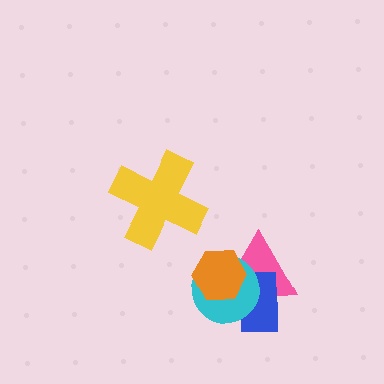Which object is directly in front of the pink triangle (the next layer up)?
The blue rectangle is directly in front of the pink triangle.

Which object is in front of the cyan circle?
The orange hexagon is in front of the cyan circle.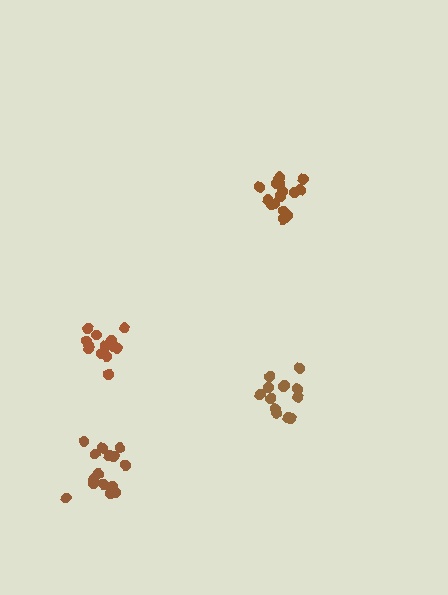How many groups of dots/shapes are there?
There are 4 groups.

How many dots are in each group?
Group 1: 16 dots, Group 2: 13 dots, Group 3: 16 dots, Group 4: 14 dots (59 total).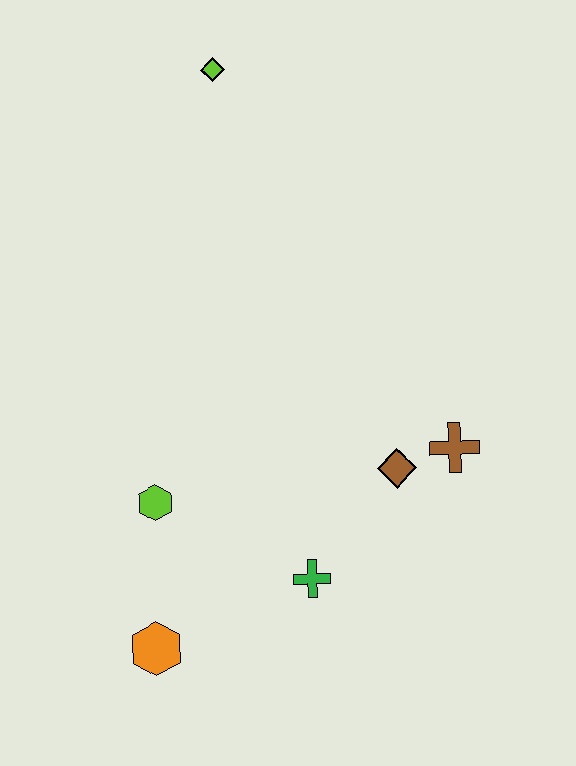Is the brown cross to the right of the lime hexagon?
Yes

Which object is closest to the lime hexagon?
The orange hexagon is closest to the lime hexagon.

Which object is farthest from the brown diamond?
The lime diamond is farthest from the brown diamond.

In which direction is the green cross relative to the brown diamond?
The green cross is below the brown diamond.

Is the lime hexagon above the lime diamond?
No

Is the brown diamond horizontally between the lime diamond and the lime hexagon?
No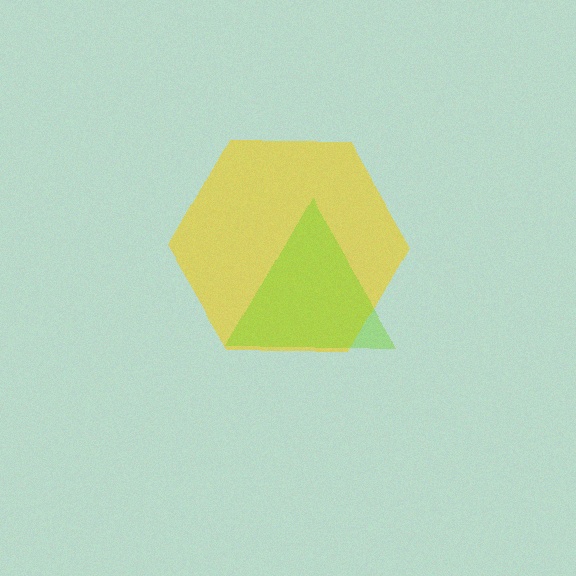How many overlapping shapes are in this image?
There are 2 overlapping shapes in the image.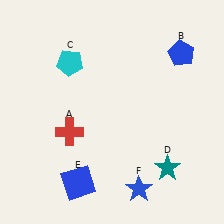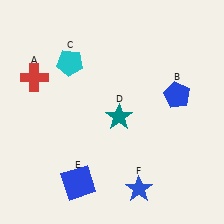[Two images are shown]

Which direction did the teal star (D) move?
The teal star (D) moved up.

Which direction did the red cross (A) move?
The red cross (A) moved up.